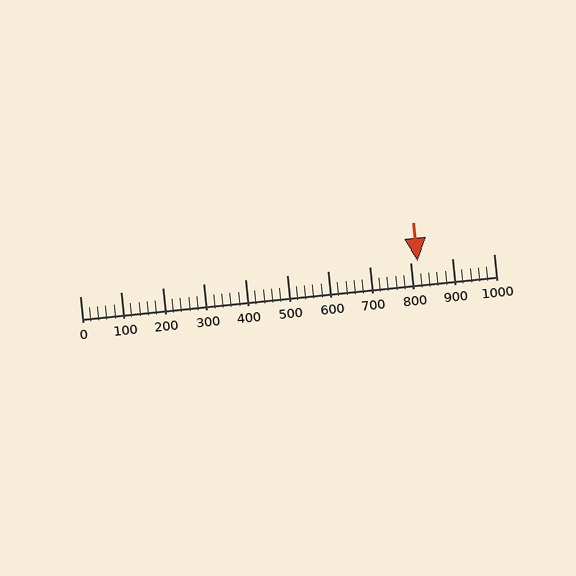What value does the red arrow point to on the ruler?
The red arrow points to approximately 815.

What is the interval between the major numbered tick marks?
The major tick marks are spaced 100 units apart.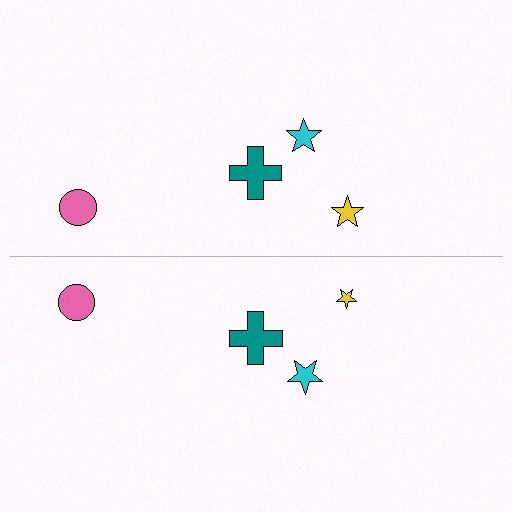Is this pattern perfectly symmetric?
No, the pattern is not perfectly symmetric. The yellow star on the bottom side has a different size than its mirror counterpart.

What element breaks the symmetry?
The yellow star on the bottom side has a different size than its mirror counterpart.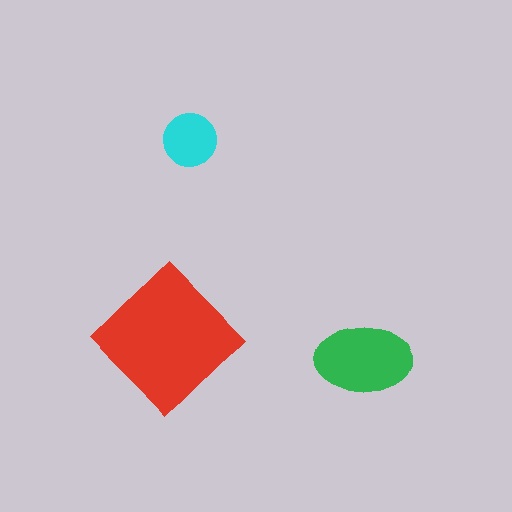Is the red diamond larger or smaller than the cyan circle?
Larger.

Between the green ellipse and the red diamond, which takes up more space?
The red diamond.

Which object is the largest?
The red diamond.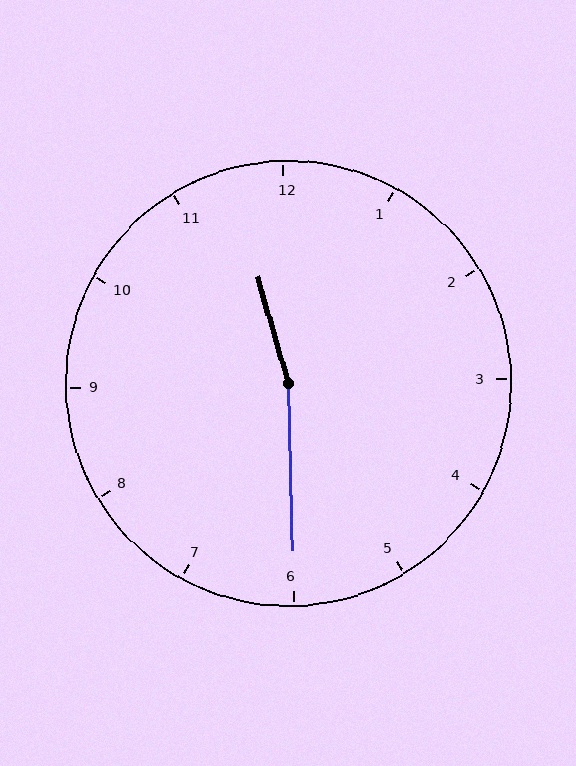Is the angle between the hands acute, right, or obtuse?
It is obtuse.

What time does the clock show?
11:30.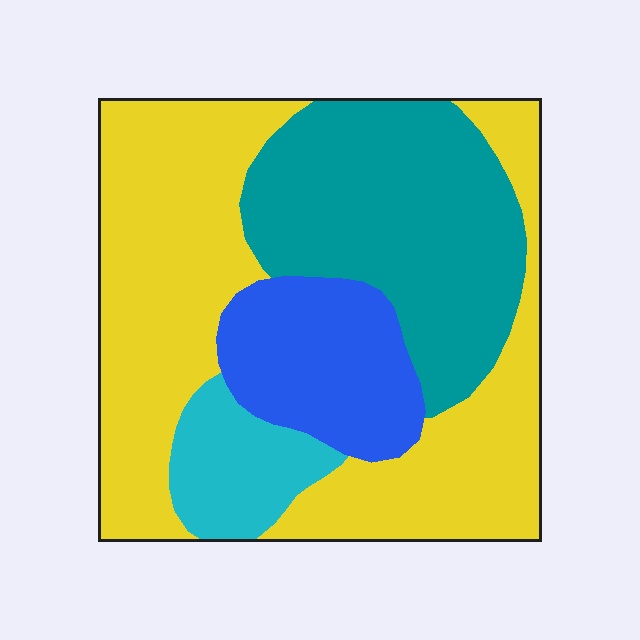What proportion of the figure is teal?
Teal covers about 30% of the figure.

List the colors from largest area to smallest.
From largest to smallest: yellow, teal, blue, cyan.